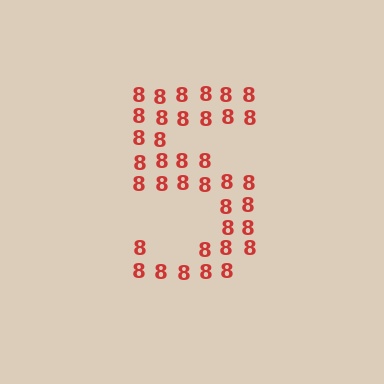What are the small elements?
The small elements are digit 8's.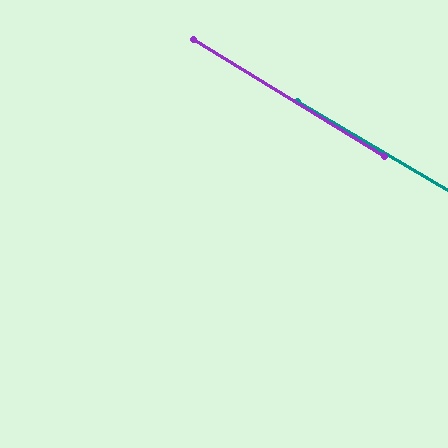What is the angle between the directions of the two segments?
Approximately 1 degree.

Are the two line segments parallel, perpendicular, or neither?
Parallel — their directions differ by only 0.8°.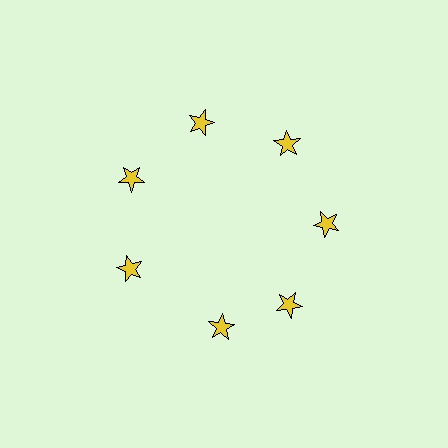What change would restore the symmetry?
The symmetry would be restored by rotating it back into even spacing with its neighbors so that all 7 stars sit at equal angles and equal distance from the center.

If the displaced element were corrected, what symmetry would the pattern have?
It would have 7-fold rotational symmetry — the pattern would map onto itself every 51 degrees.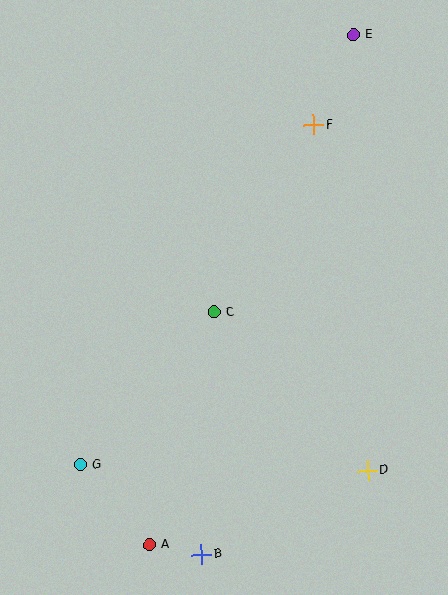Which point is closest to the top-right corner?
Point E is closest to the top-right corner.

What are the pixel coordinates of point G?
Point G is at (80, 465).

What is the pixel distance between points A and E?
The distance between A and E is 549 pixels.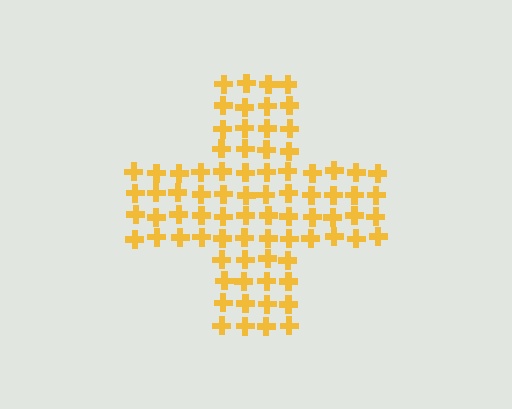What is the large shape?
The large shape is a cross.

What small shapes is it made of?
It is made of small crosses.